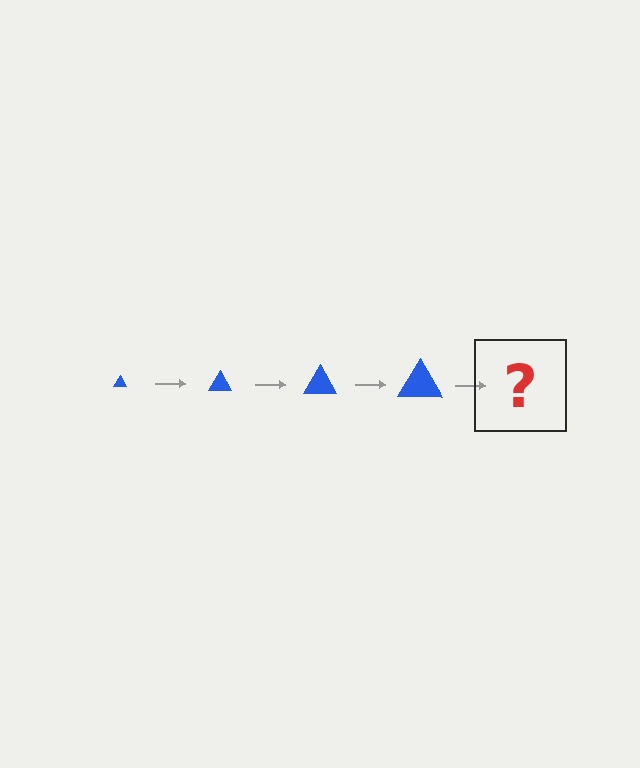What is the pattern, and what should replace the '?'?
The pattern is that the triangle gets progressively larger each step. The '?' should be a blue triangle, larger than the previous one.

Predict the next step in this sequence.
The next step is a blue triangle, larger than the previous one.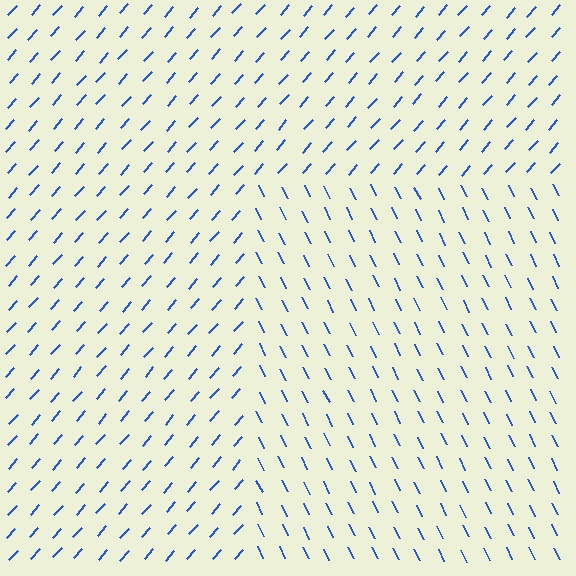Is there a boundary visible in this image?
Yes, there is a texture boundary formed by a change in line orientation.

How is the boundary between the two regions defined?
The boundary is defined purely by a change in line orientation (approximately 68 degrees difference). All lines are the same color and thickness.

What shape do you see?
I see a rectangle.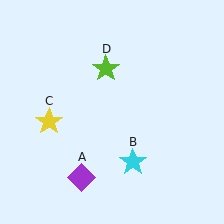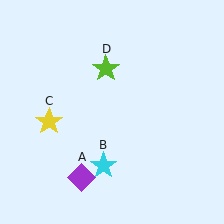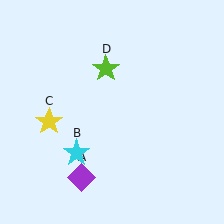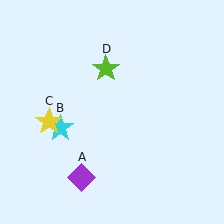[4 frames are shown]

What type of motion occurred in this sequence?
The cyan star (object B) rotated clockwise around the center of the scene.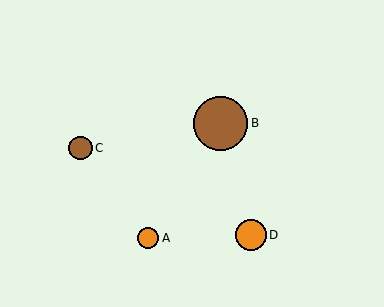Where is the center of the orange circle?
The center of the orange circle is at (251, 235).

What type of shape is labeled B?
Shape B is a brown circle.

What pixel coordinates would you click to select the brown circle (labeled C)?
Click at (80, 148) to select the brown circle C.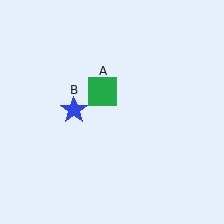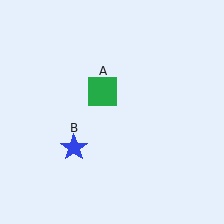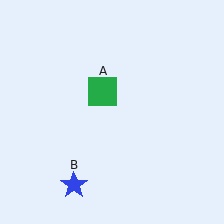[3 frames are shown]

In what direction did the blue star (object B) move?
The blue star (object B) moved down.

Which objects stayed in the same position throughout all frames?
Green square (object A) remained stationary.